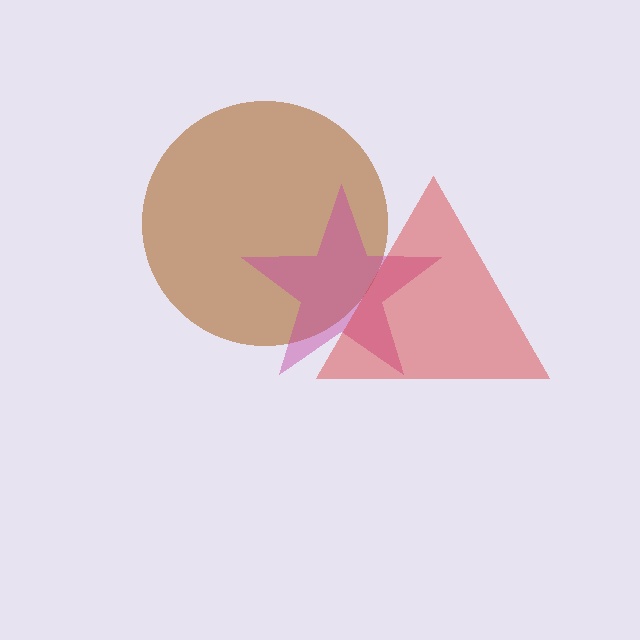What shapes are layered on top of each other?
The layered shapes are: a brown circle, a magenta star, a red triangle.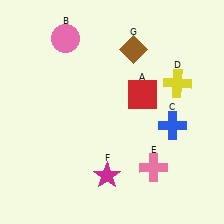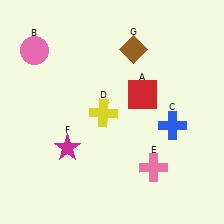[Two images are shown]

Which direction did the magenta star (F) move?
The magenta star (F) moved left.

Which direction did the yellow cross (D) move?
The yellow cross (D) moved left.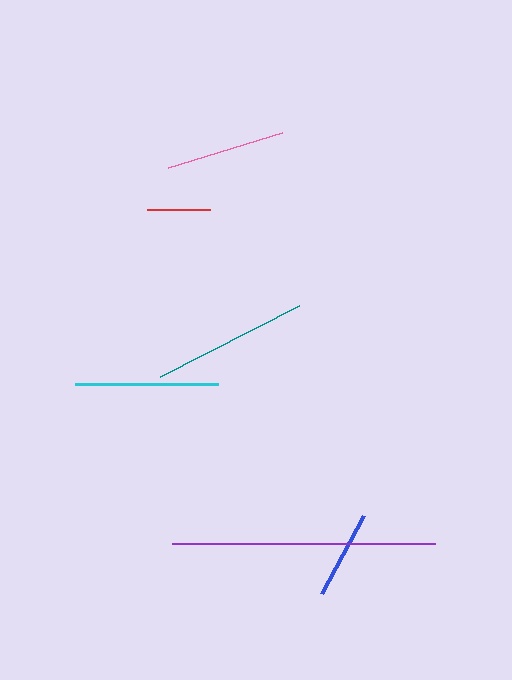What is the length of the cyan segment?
The cyan segment is approximately 143 pixels long.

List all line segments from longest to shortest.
From longest to shortest: purple, teal, cyan, pink, blue, red.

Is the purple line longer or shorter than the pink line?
The purple line is longer than the pink line.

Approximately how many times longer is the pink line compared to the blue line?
The pink line is approximately 1.4 times the length of the blue line.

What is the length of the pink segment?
The pink segment is approximately 120 pixels long.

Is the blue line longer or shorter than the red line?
The blue line is longer than the red line.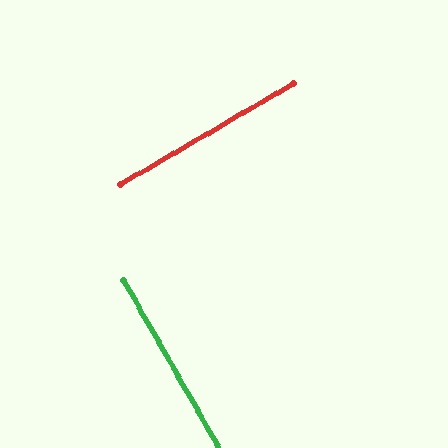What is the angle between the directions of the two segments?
Approximately 89 degrees.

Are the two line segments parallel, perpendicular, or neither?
Perpendicular — they meet at approximately 89°.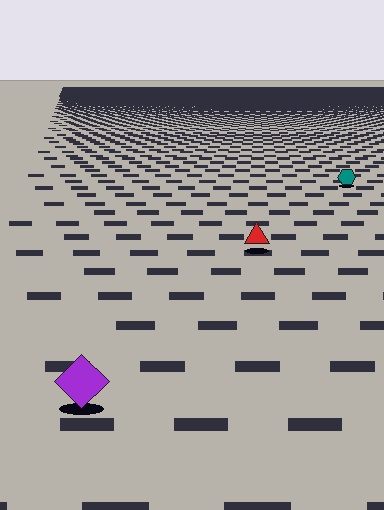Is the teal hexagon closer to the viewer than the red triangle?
No. The red triangle is closer — you can tell from the texture gradient: the ground texture is coarser near it.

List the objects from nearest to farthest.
From nearest to farthest: the purple diamond, the red triangle, the teal hexagon.